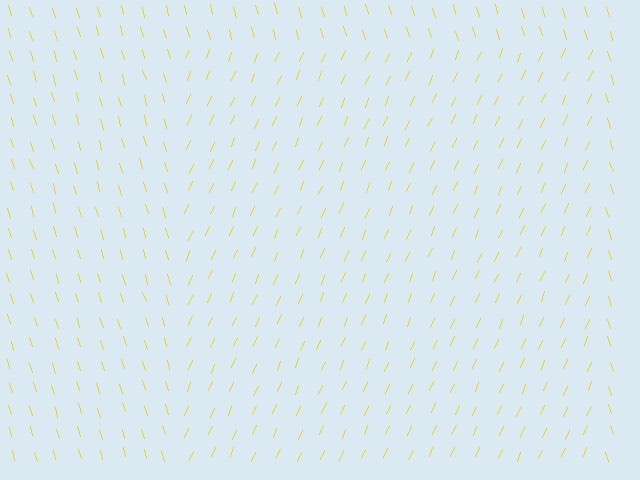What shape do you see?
I see a rectangle.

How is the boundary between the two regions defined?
The boundary is defined purely by a change in line orientation (approximately 40 degrees difference). All lines are the same color and thickness.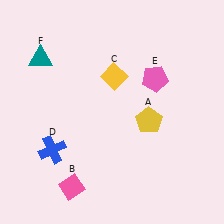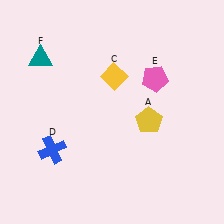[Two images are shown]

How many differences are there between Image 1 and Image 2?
There is 1 difference between the two images.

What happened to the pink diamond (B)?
The pink diamond (B) was removed in Image 2. It was in the bottom-left area of Image 1.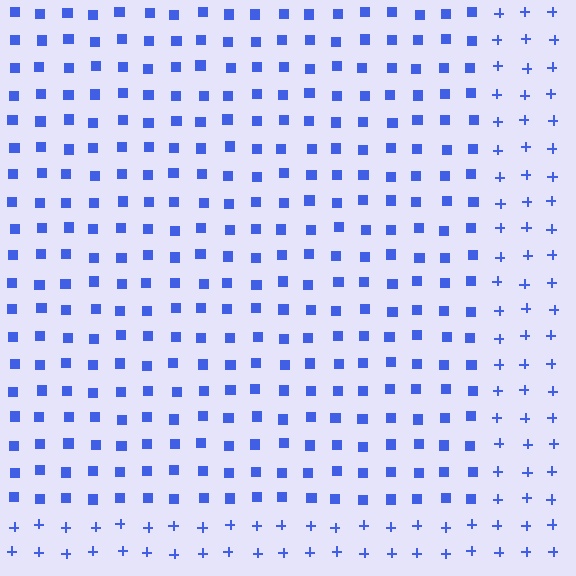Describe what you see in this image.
The image is filled with small blue elements arranged in a uniform grid. A rectangle-shaped region contains squares, while the surrounding area contains plus signs. The boundary is defined purely by the change in element shape.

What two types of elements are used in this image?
The image uses squares inside the rectangle region and plus signs outside it.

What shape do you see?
I see a rectangle.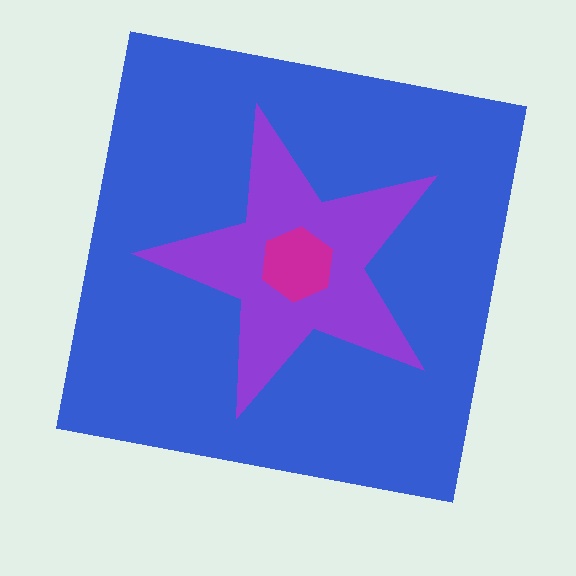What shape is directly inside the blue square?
The purple star.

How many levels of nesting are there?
3.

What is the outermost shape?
The blue square.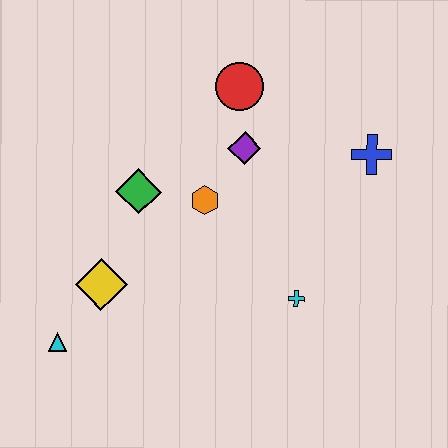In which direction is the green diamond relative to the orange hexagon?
The green diamond is to the left of the orange hexagon.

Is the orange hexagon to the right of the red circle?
No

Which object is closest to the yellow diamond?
The cyan triangle is closest to the yellow diamond.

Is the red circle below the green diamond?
No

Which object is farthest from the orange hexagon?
The cyan triangle is farthest from the orange hexagon.